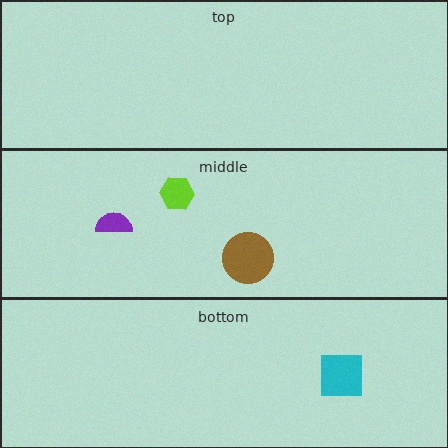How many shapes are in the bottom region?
2.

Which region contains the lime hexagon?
The middle region.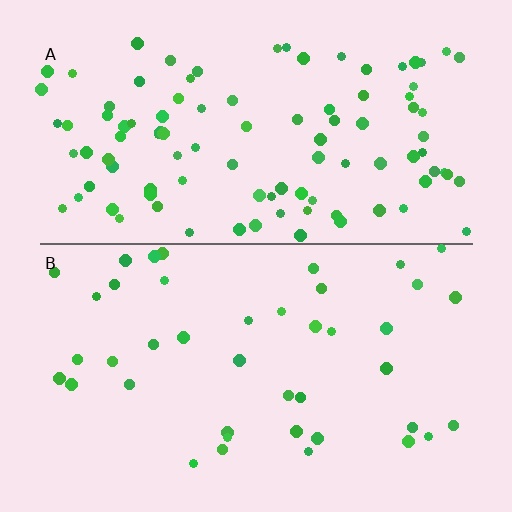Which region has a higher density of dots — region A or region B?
A (the top).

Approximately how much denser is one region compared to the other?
Approximately 2.4× — region A over region B.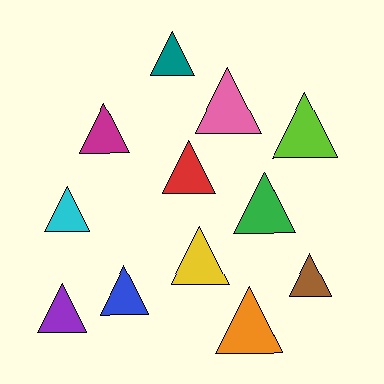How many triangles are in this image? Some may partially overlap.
There are 12 triangles.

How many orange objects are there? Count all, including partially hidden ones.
There is 1 orange object.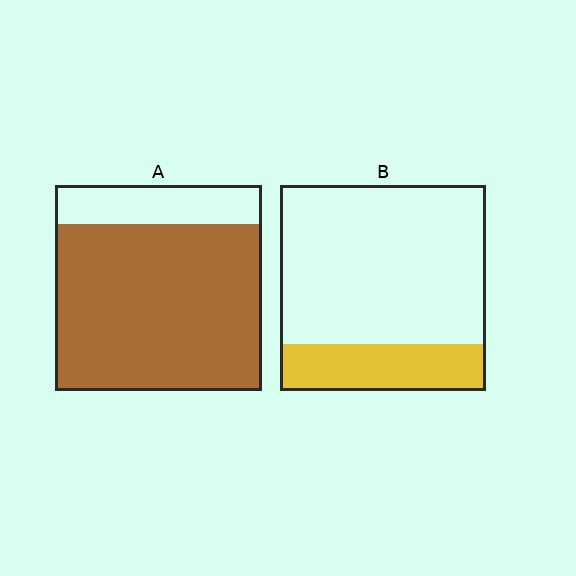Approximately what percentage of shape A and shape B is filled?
A is approximately 80% and B is approximately 25%.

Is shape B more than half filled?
No.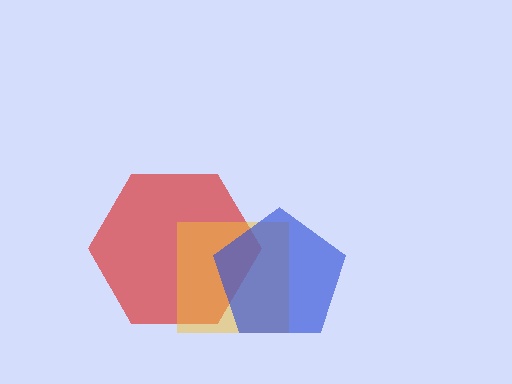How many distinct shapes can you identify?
There are 3 distinct shapes: a red hexagon, a yellow square, a blue pentagon.